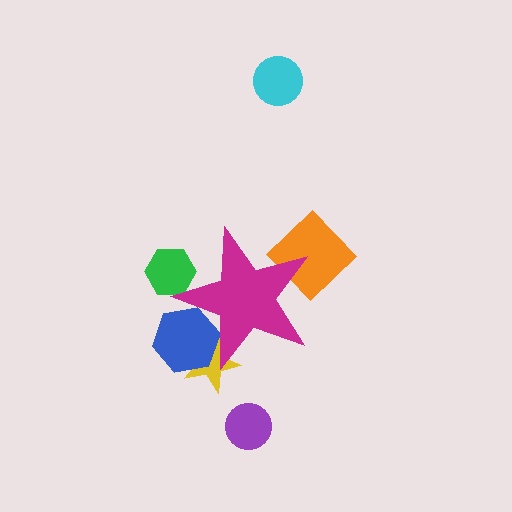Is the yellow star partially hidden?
Yes, the yellow star is partially hidden behind the magenta star.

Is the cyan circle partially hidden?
No, the cyan circle is fully visible.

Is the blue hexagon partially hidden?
Yes, the blue hexagon is partially hidden behind the magenta star.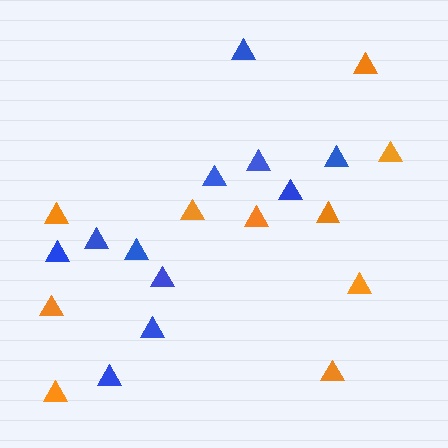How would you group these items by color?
There are 2 groups: one group of orange triangles (10) and one group of blue triangles (11).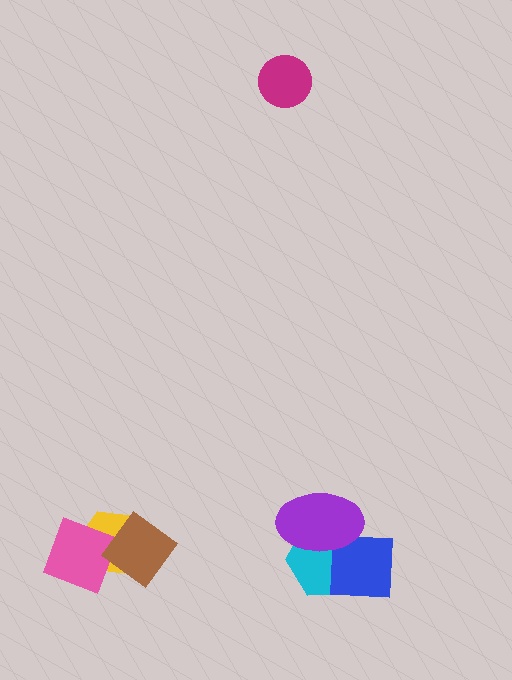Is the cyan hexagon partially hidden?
Yes, it is partially covered by another shape.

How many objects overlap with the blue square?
2 objects overlap with the blue square.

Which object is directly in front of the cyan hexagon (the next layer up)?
The blue square is directly in front of the cyan hexagon.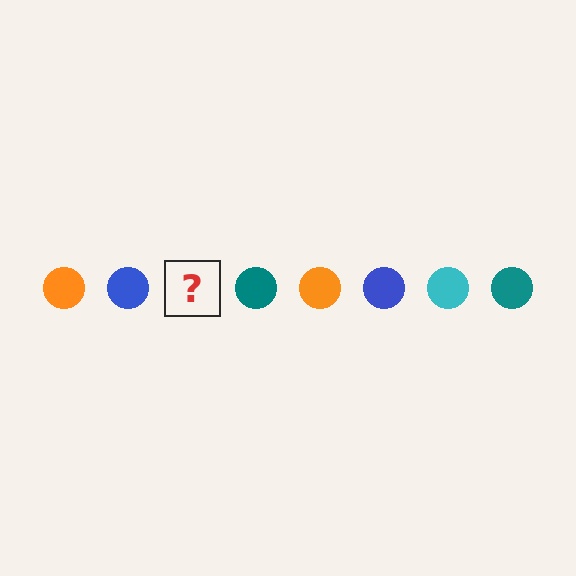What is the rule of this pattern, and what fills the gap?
The rule is that the pattern cycles through orange, blue, cyan, teal circles. The gap should be filled with a cyan circle.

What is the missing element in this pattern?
The missing element is a cyan circle.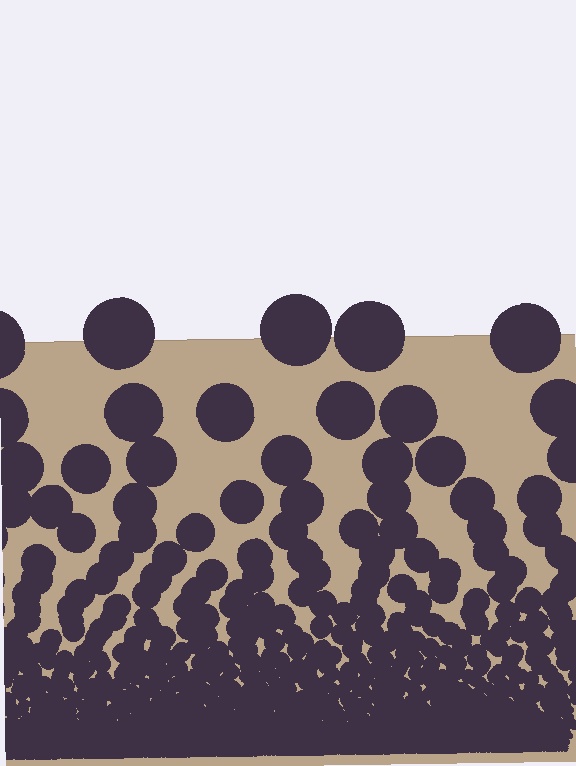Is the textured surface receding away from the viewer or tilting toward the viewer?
The surface appears to tilt toward the viewer. Texture elements get larger and sparser toward the top.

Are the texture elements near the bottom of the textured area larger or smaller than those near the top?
Smaller. The gradient is inverted — elements near the bottom are smaller and denser.